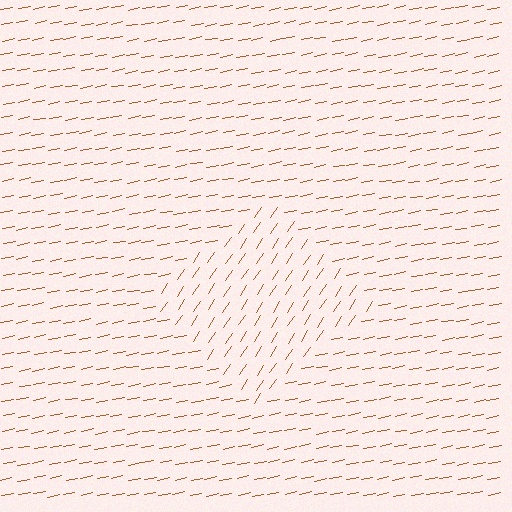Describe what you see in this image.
The image is filled with small brown line segments. A diamond region in the image has lines oriented differently from the surrounding lines, creating a visible texture boundary.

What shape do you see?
I see a diamond.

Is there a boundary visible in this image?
Yes, there is a texture boundary formed by a change in line orientation.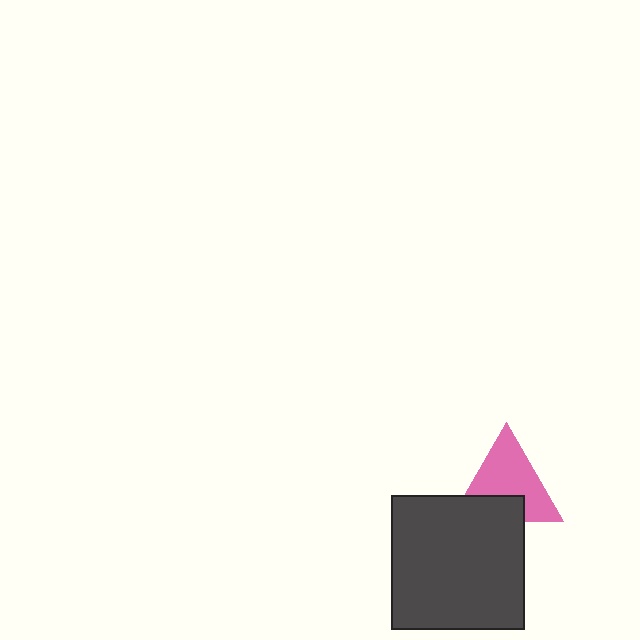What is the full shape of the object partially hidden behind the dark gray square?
The partially hidden object is a pink triangle.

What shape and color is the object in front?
The object in front is a dark gray square.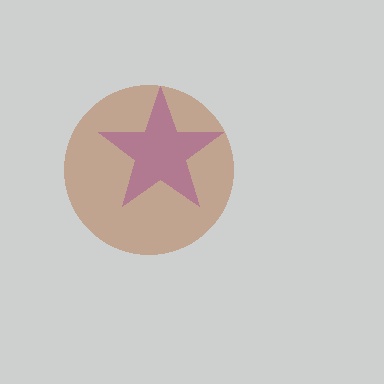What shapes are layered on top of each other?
The layered shapes are: a purple star, a brown circle.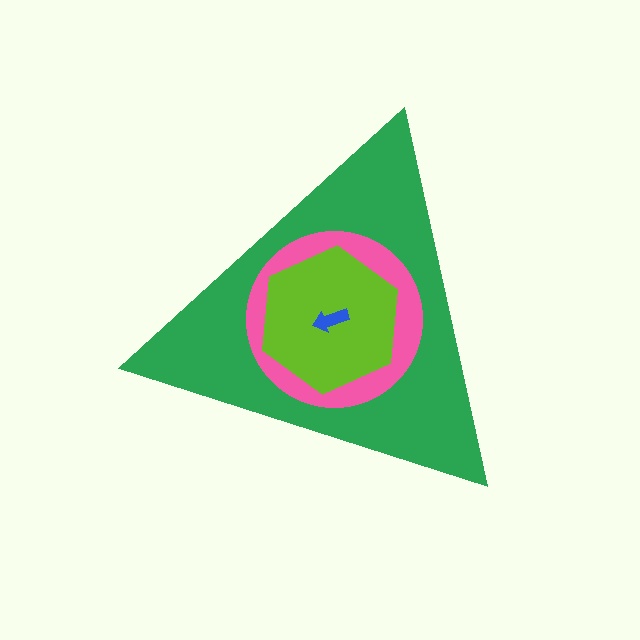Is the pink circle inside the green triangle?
Yes.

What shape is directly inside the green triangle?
The pink circle.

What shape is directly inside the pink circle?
The lime hexagon.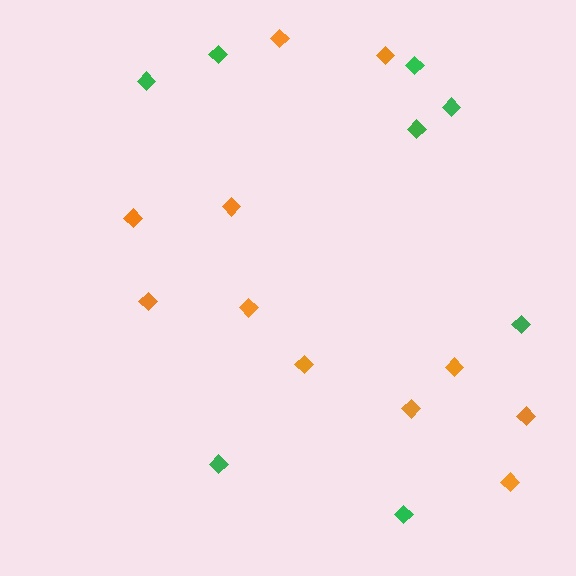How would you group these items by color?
There are 2 groups: one group of orange diamonds (11) and one group of green diamonds (8).